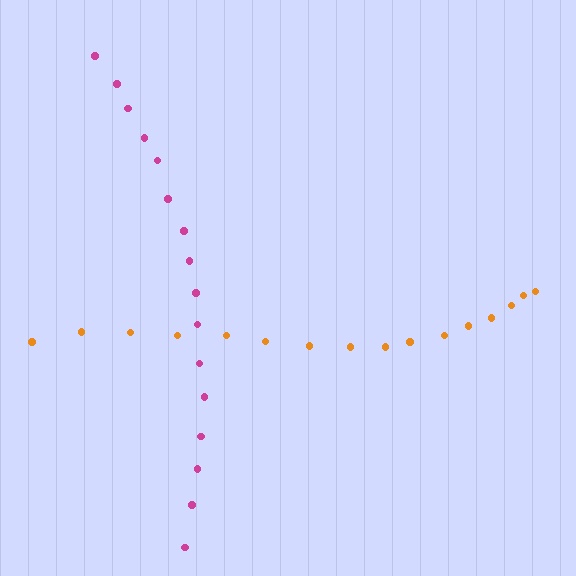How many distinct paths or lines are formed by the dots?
There are 2 distinct paths.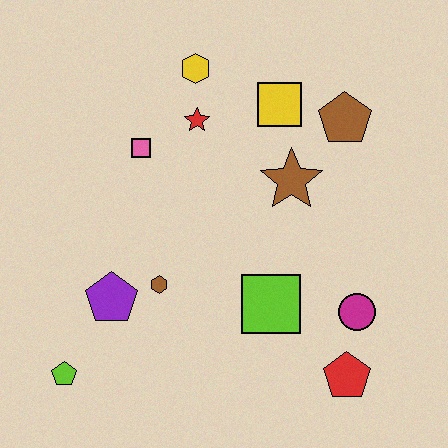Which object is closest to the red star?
The yellow hexagon is closest to the red star.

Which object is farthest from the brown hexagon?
The brown pentagon is farthest from the brown hexagon.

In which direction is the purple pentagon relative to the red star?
The purple pentagon is below the red star.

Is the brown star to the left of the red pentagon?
Yes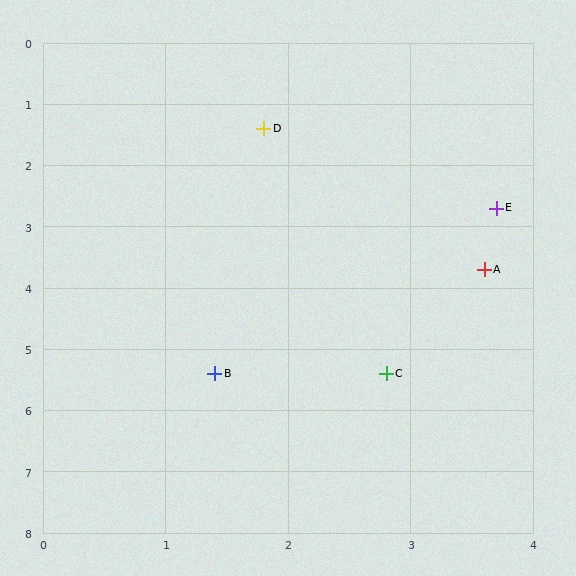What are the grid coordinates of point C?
Point C is at approximately (2.8, 5.4).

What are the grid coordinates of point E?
Point E is at approximately (3.7, 2.7).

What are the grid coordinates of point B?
Point B is at approximately (1.4, 5.4).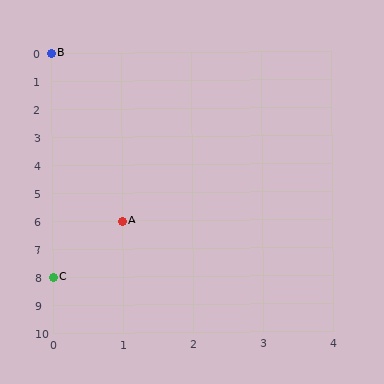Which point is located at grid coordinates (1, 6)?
Point A is at (1, 6).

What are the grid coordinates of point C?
Point C is at grid coordinates (0, 8).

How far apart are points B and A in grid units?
Points B and A are 1 column and 6 rows apart (about 6.1 grid units diagonally).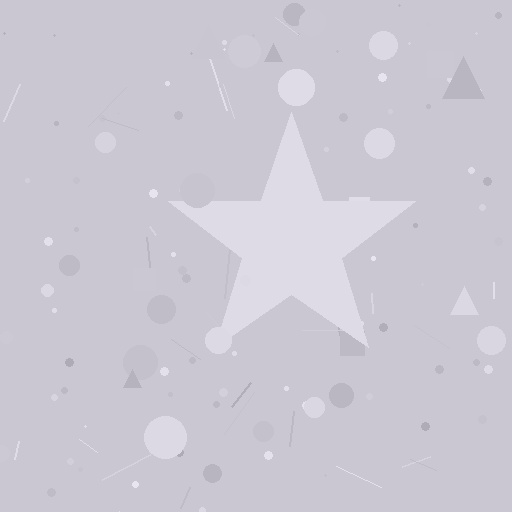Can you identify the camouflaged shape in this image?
The camouflaged shape is a star.